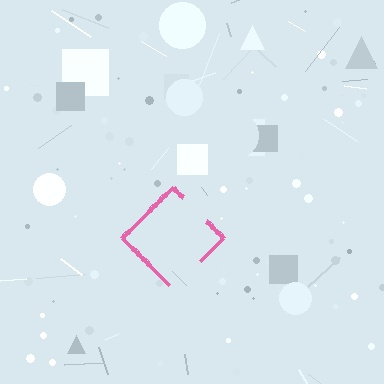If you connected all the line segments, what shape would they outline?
They would outline a diamond.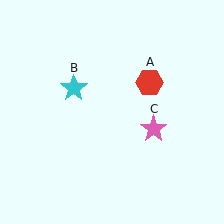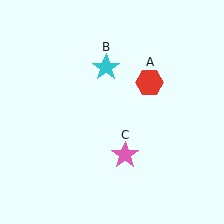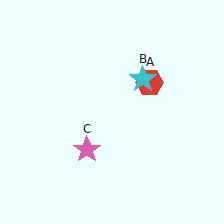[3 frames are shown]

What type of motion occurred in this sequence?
The cyan star (object B), pink star (object C) rotated clockwise around the center of the scene.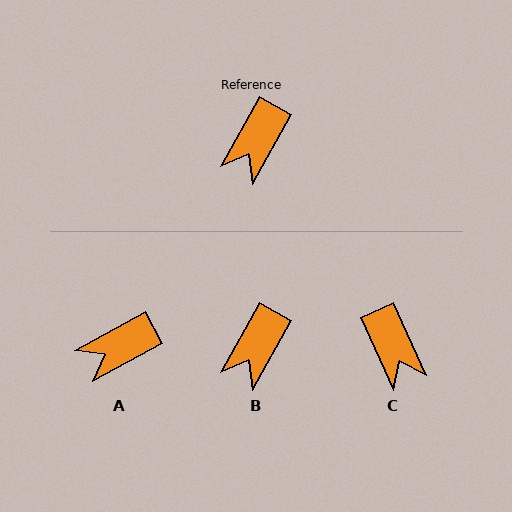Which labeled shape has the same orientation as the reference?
B.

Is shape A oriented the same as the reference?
No, it is off by about 32 degrees.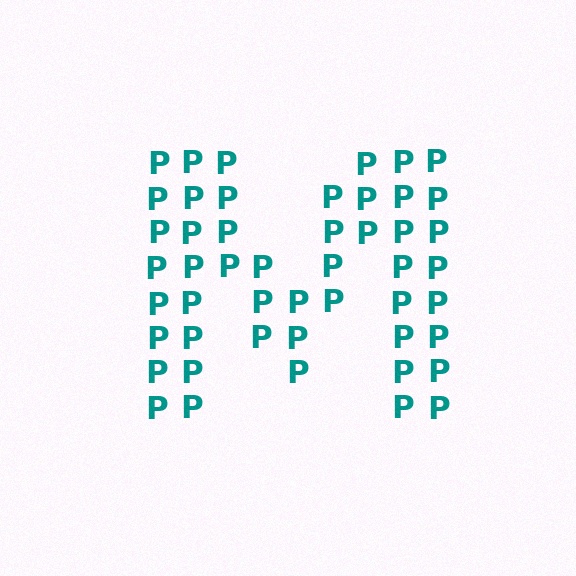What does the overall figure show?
The overall figure shows the letter M.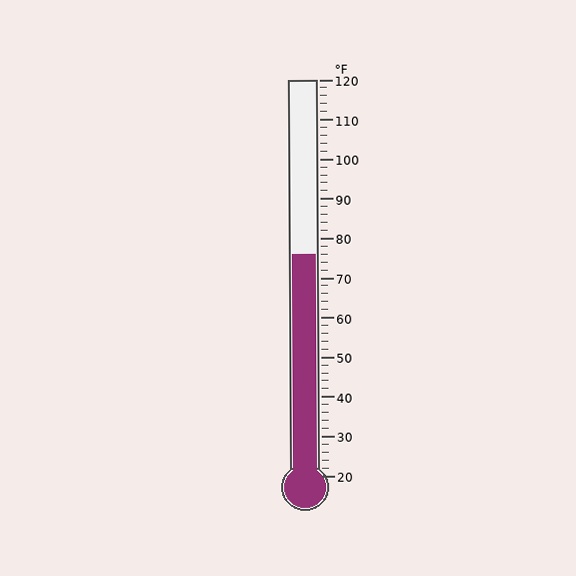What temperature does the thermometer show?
The thermometer shows approximately 76°F.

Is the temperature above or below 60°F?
The temperature is above 60°F.